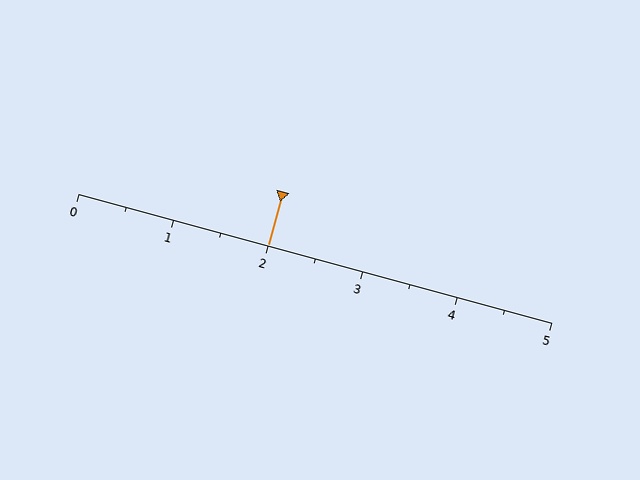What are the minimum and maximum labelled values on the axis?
The axis runs from 0 to 5.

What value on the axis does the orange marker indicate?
The marker indicates approximately 2.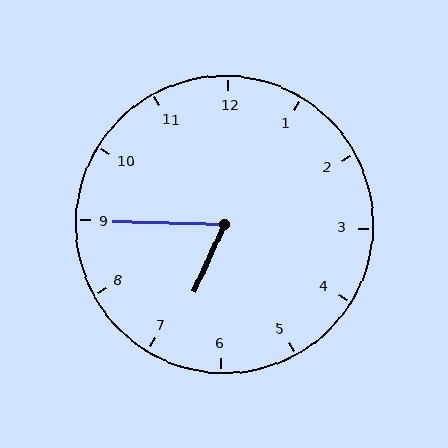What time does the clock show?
6:45.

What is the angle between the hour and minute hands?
Approximately 68 degrees.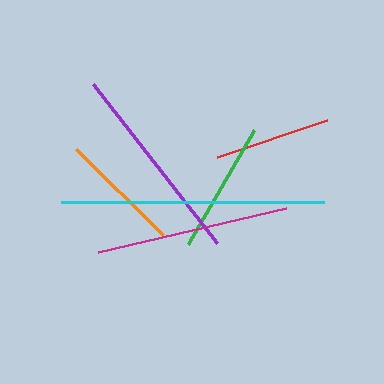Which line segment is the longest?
The cyan line is the longest at approximately 262 pixels.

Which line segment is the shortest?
The red line is the shortest at approximately 116 pixels.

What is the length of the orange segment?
The orange segment is approximately 122 pixels long.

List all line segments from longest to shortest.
From longest to shortest: cyan, purple, magenta, green, orange, red.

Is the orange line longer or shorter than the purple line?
The purple line is longer than the orange line.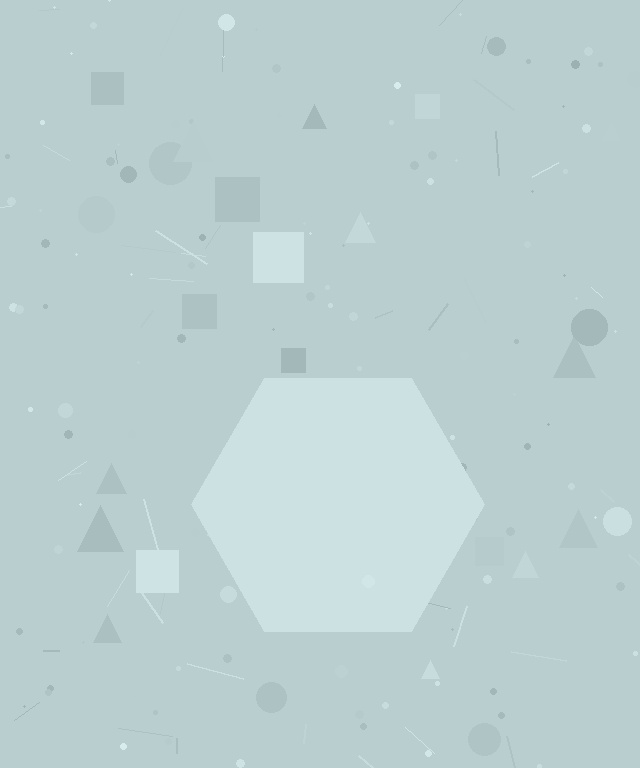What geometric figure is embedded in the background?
A hexagon is embedded in the background.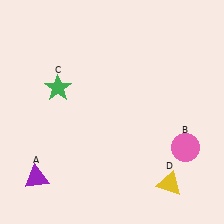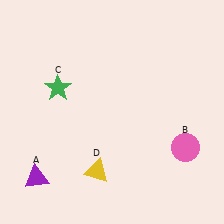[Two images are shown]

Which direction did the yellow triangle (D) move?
The yellow triangle (D) moved left.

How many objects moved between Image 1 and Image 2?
1 object moved between the two images.